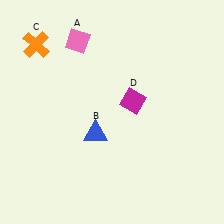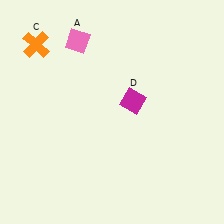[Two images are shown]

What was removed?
The blue triangle (B) was removed in Image 2.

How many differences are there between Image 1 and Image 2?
There is 1 difference between the two images.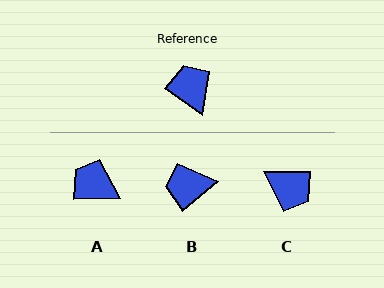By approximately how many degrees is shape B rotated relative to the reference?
Approximately 75 degrees counter-clockwise.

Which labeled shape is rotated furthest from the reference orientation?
C, about 145 degrees away.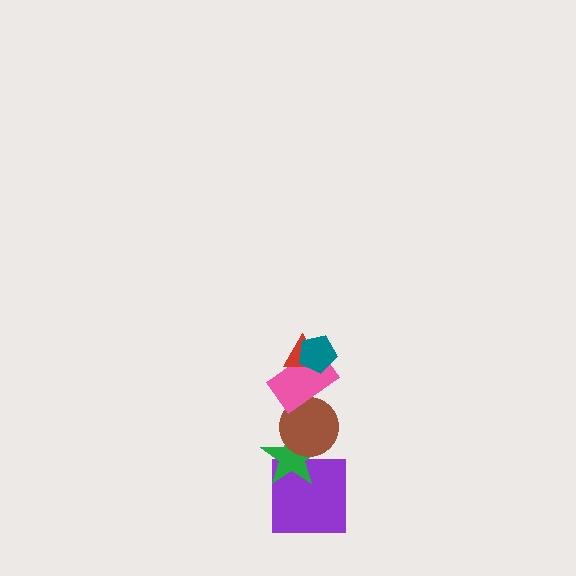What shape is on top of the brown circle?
The pink rectangle is on top of the brown circle.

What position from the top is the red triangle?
The red triangle is 2nd from the top.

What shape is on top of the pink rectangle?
The red triangle is on top of the pink rectangle.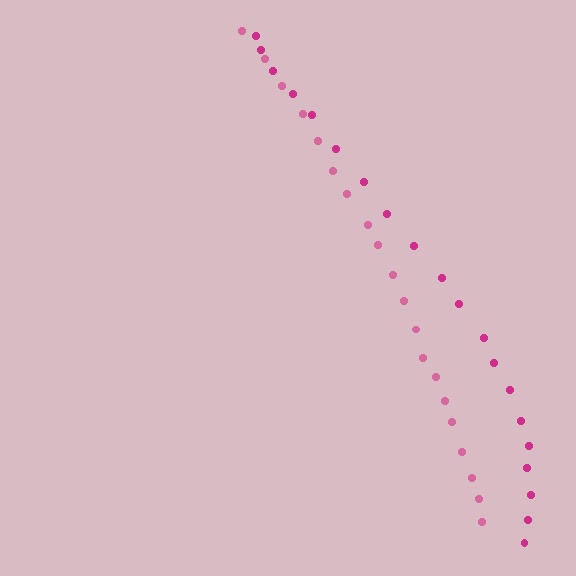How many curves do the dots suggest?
There are 2 distinct paths.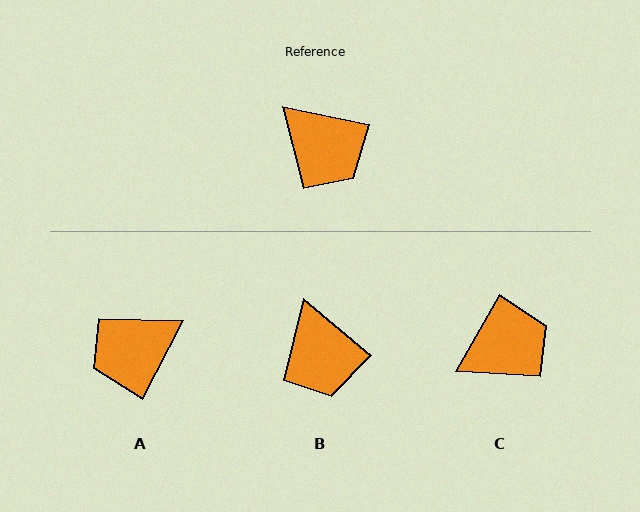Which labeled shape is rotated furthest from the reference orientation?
A, about 106 degrees away.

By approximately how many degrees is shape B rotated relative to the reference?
Approximately 28 degrees clockwise.